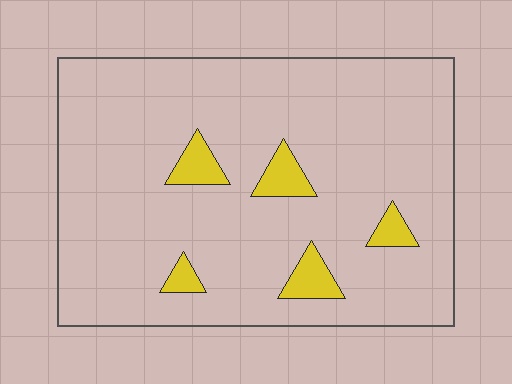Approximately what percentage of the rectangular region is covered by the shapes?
Approximately 10%.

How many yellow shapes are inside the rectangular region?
5.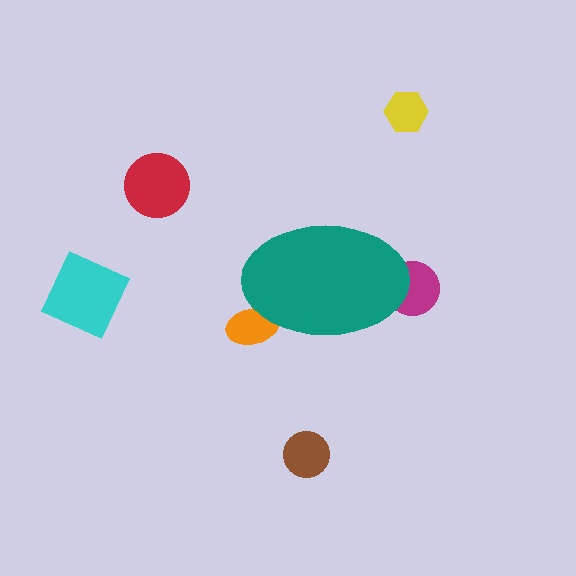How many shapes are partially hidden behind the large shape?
2 shapes are partially hidden.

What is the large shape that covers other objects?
A teal ellipse.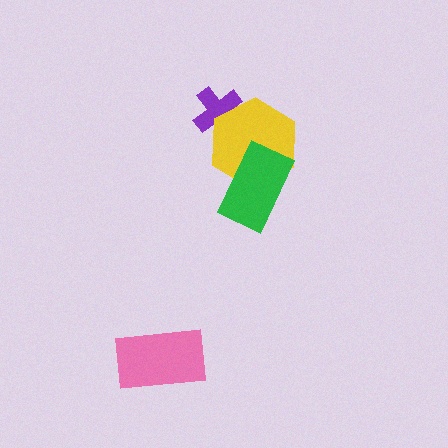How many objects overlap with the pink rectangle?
0 objects overlap with the pink rectangle.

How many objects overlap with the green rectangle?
1 object overlaps with the green rectangle.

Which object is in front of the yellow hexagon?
The green rectangle is in front of the yellow hexagon.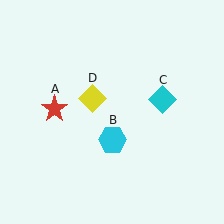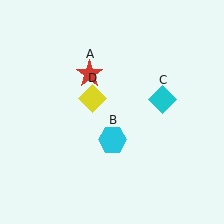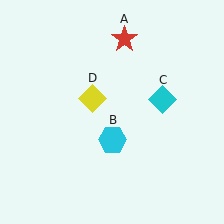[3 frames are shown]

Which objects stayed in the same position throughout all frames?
Cyan hexagon (object B) and cyan diamond (object C) and yellow diamond (object D) remained stationary.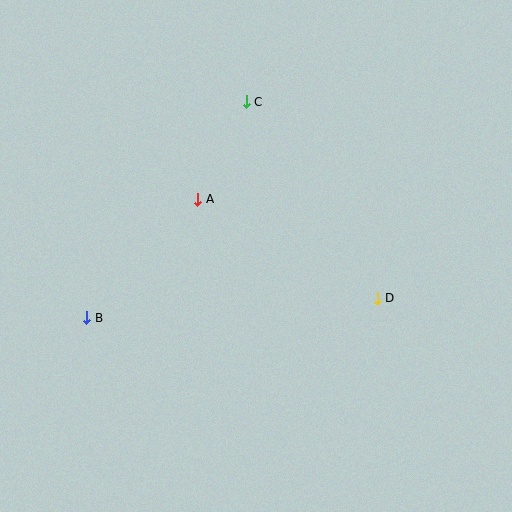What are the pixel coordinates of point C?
Point C is at (246, 102).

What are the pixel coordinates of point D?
Point D is at (377, 298).